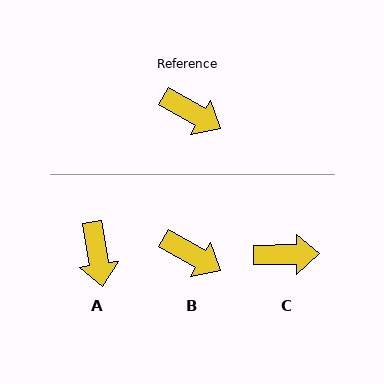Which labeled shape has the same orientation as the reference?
B.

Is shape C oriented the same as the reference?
No, it is off by about 30 degrees.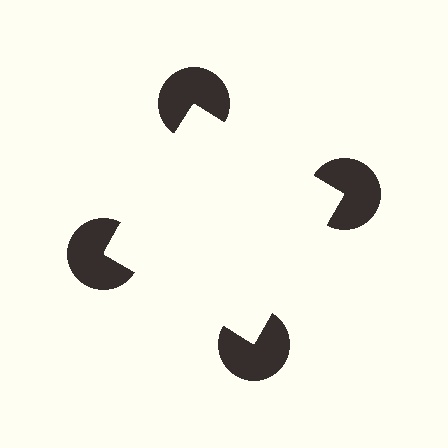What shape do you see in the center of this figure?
An illusory square — its edges are inferred from the aligned wedge cuts in the pac-man discs, not physically drawn.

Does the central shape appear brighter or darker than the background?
It typically appears slightly brighter than the background, even though no actual brightness change is drawn.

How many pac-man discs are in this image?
There are 4 — one at each vertex of the illusory square.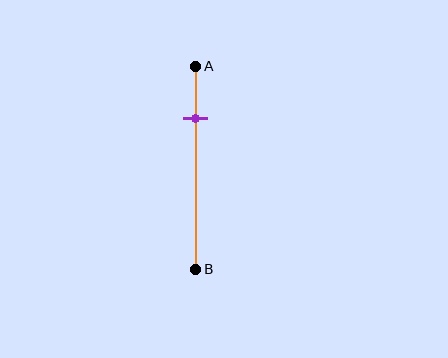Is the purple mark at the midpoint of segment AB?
No, the mark is at about 25% from A, not at the 50% midpoint.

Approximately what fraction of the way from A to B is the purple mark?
The purple mark is approximately 25% of the way from A to B.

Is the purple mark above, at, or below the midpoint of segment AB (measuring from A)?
The purple mark is above the midpoint of segment AB.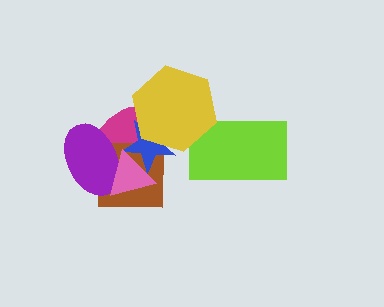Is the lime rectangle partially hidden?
Yes, it is partially covered by another shape.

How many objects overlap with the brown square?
4 objects overlap with the brown square.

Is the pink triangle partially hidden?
No, no other shape covers it.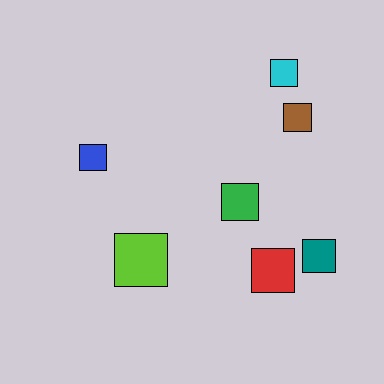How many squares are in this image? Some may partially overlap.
There are 7 squares.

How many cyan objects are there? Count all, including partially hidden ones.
There is 1 cyan object.